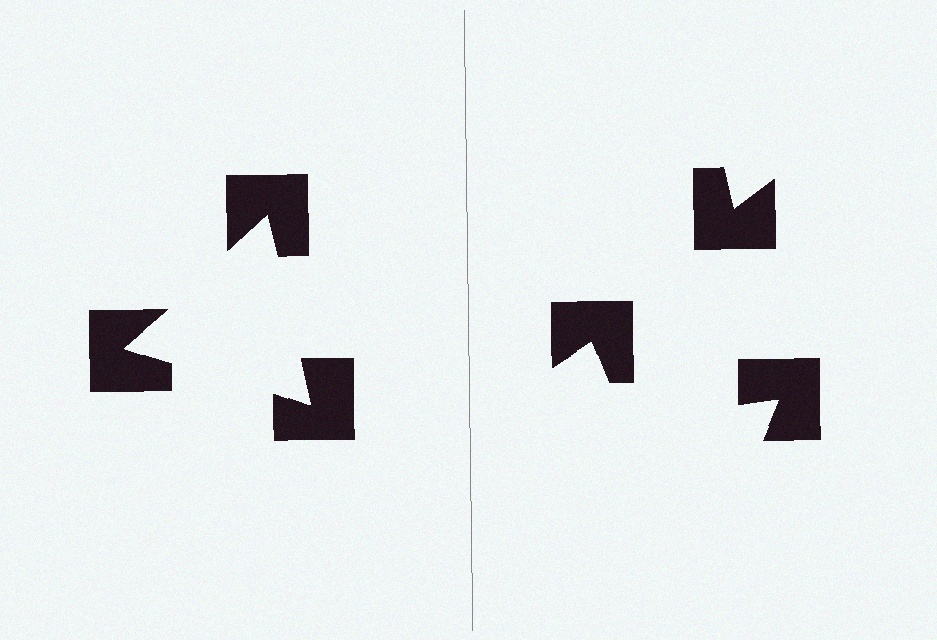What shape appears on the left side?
An illusory triangle.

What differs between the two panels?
The notched squares are positioned identically on both sides; only the wedge orientations differ. On the left they align to a triangle; on the right they are misaligned.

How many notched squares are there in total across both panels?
6 — 3 on each side.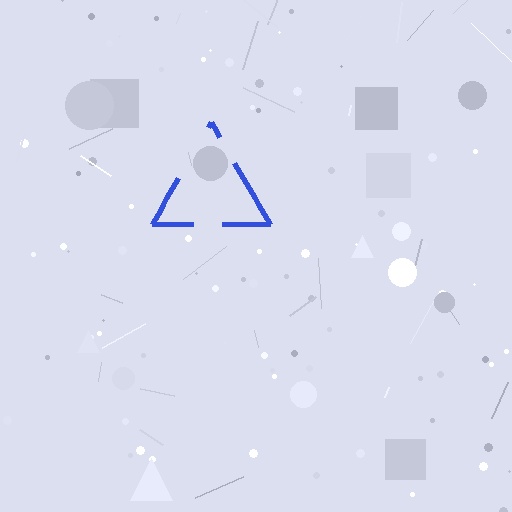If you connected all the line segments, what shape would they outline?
They would outline a triangle.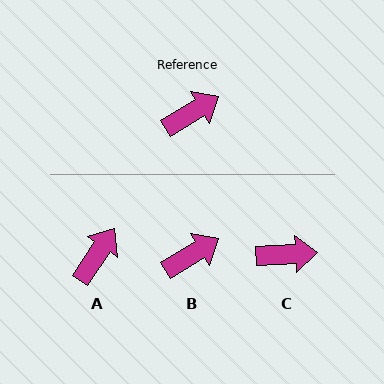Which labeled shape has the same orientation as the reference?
B.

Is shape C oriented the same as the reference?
No, it is off by about 28 degrees.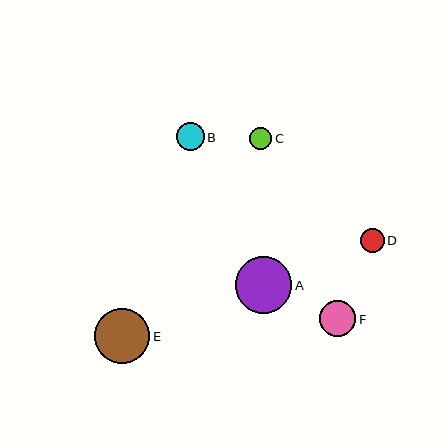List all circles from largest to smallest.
From largest to smallest: A, E, F, B, D, C.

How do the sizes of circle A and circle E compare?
Circle A and circle E are approximately the same size.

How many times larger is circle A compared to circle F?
Circle A is approximately 1.6 times the size of circle F.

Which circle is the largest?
Circle A is the largest with a size of approximately 57 pixels.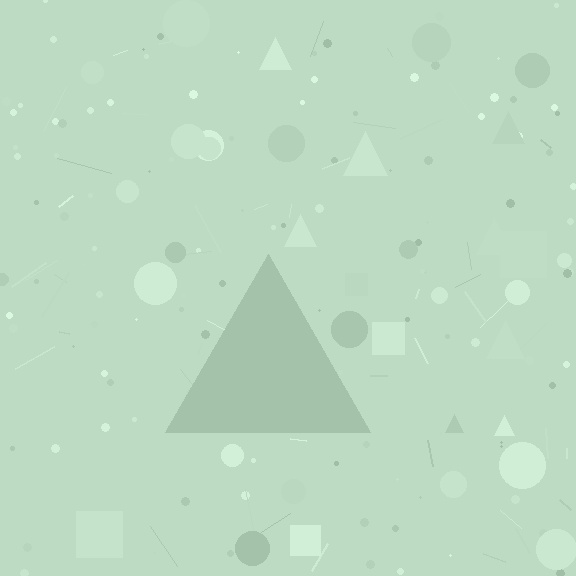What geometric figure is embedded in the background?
A triangle is embedded in the background.